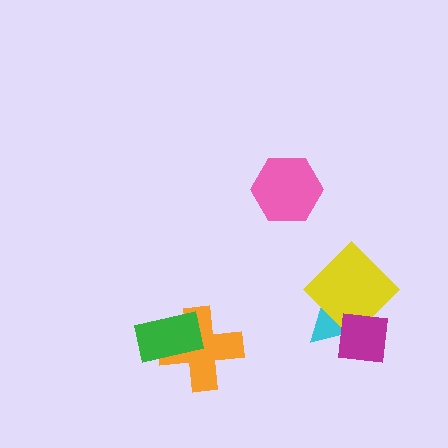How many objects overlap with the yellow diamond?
2 objects overlap with the yellow diamond.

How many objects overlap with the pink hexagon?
0 objects overlap with the pink hexagon.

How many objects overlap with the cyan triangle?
2 objects overlap with the cyan triangle.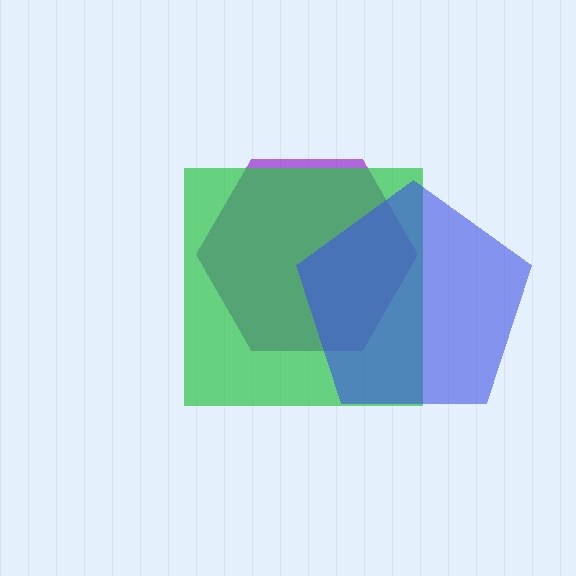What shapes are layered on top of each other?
The layered shapes are: a purple hexagon, a green square, a blue pentagon.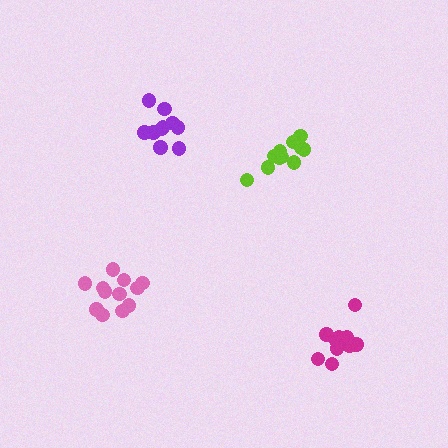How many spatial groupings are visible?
There are 4 spatial groupings.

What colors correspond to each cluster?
The clusters are colored: lime, purple, pink, magenta.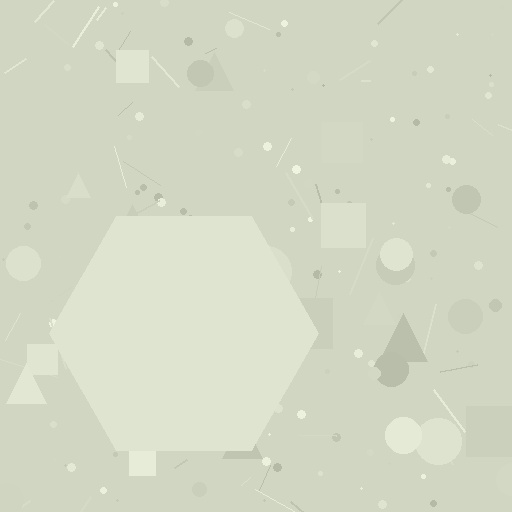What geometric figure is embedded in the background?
A hexagon is embedded in the background.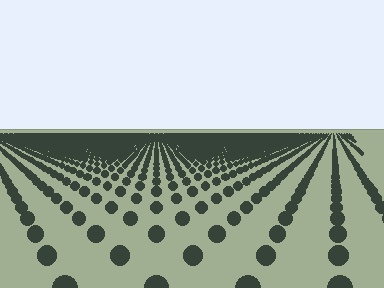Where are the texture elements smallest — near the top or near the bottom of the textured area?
Near the top.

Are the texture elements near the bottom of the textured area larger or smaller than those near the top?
Larger. Near the bottom, elements are closer to the viewer and appear at a bigger on-screen size.